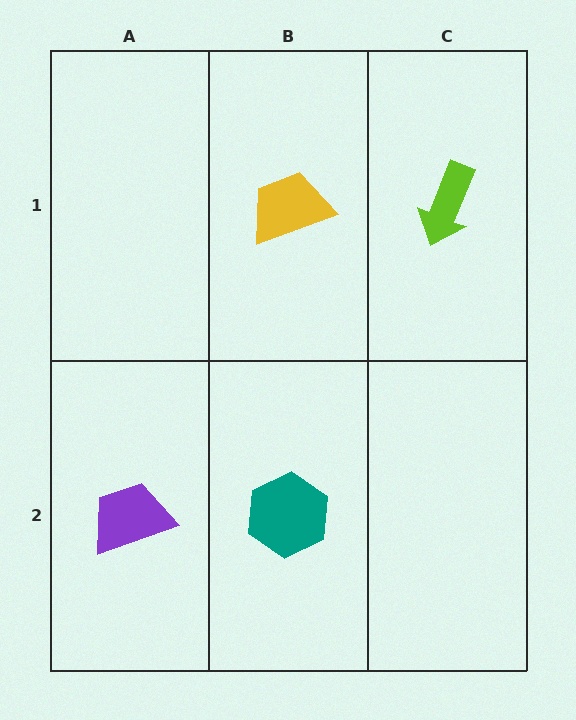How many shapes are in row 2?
2 shapes.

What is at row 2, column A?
A purple trapezoid.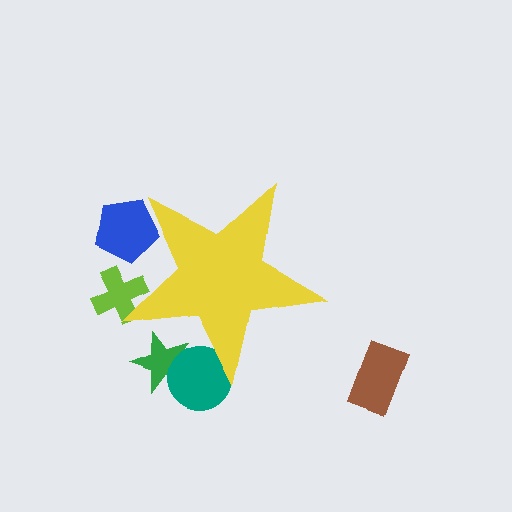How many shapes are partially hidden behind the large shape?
4 shapes are partially hidden.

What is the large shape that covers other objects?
A yellow star.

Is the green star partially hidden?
Yes, the green star is partially hidden behind the yellow star.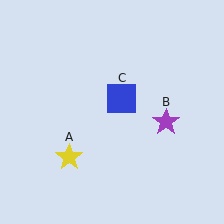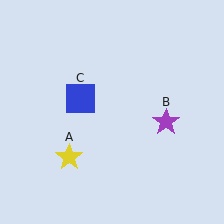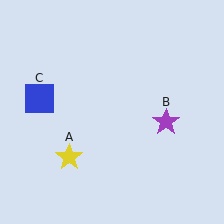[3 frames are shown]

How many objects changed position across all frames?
1 object changed position: blue square (object C).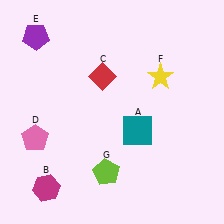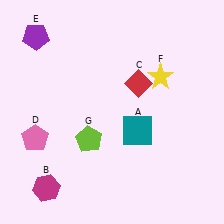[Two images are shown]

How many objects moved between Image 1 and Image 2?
2 objects moved between the two images.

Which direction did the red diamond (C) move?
The red diamond (C) moved right.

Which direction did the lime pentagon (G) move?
The lime pentagon (G) moved up.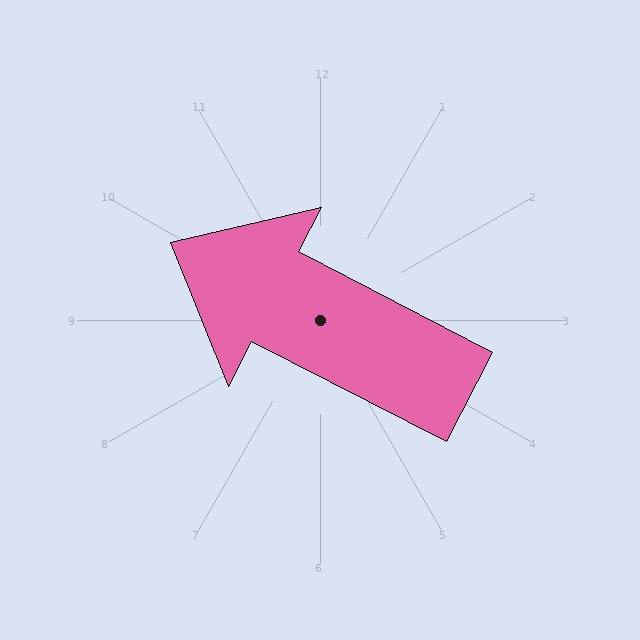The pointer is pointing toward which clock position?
Roughly 10 o'clock.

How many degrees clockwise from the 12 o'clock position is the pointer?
Approximately 297 degrees.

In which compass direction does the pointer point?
Northwest.